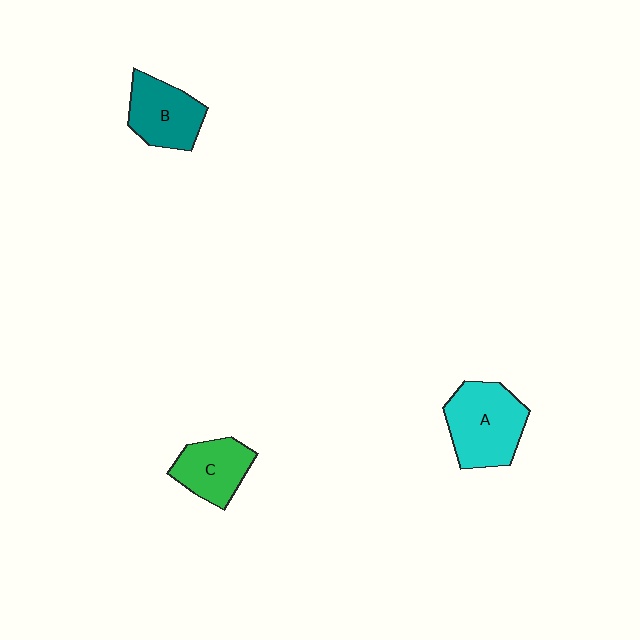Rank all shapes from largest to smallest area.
From largest to smallest: A (cyan), B (teal), C (green).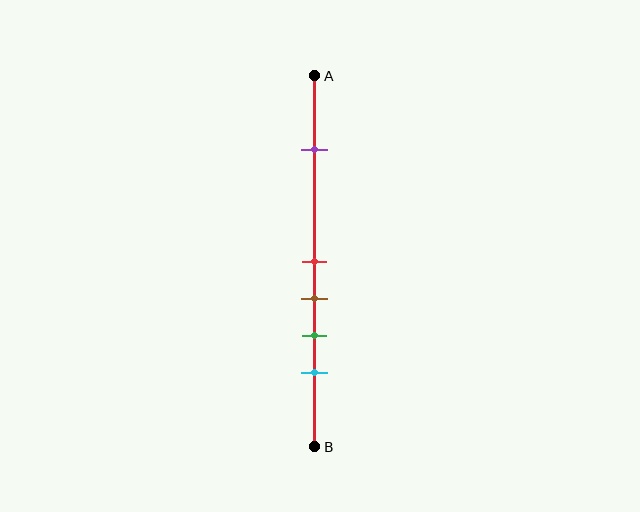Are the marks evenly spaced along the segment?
No, the marks are not evenly spaced.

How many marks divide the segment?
There are 5 marks dividing the segment.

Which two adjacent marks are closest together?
The red and brown marks are the closest adjacent pair.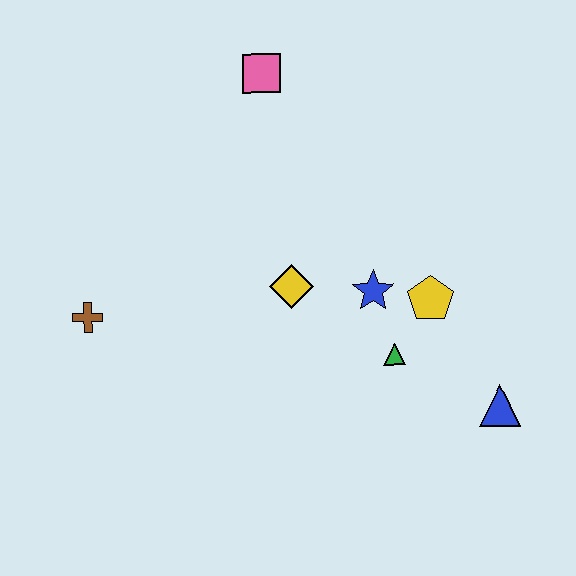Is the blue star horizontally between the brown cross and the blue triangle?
Yes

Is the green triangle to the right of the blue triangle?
No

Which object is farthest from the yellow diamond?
The blue triangle is farthest from the yellow diamond.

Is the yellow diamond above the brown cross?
Yes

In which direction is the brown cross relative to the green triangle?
The brown cross is to the left of the green triangle.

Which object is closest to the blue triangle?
The green triangle is closest to the blue triangle.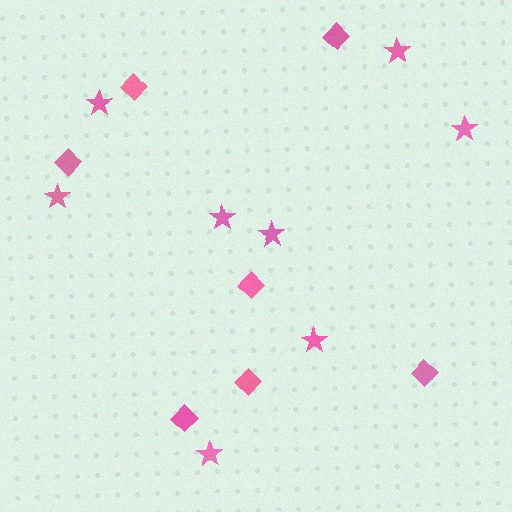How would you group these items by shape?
There are 2 groups: one group of diamonds (7) and one group of stars (8).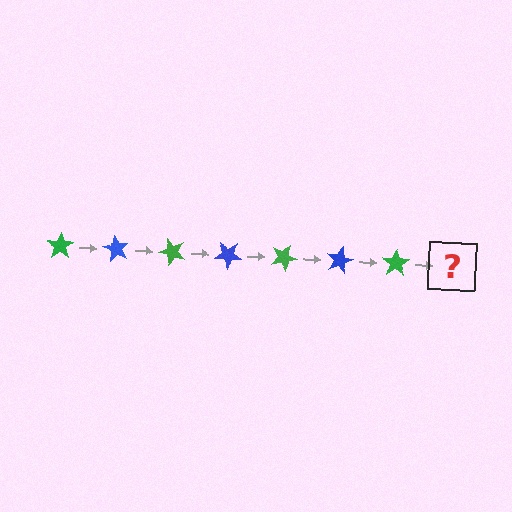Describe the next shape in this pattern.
It should be a blue star, rotated 420 degrees from the start.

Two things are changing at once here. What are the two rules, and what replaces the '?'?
The two rules are that it rotates 60 degrees each step and the color cycles through green and blue. The '?' should be a blue star, rotated 420 degrees from the start.